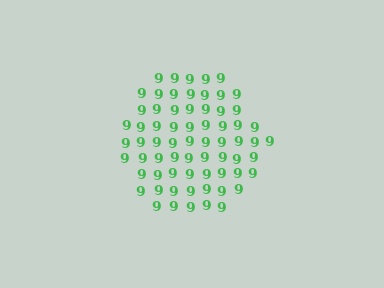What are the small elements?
The small elements are digit 9's.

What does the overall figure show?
The overall figure shows a hexagon.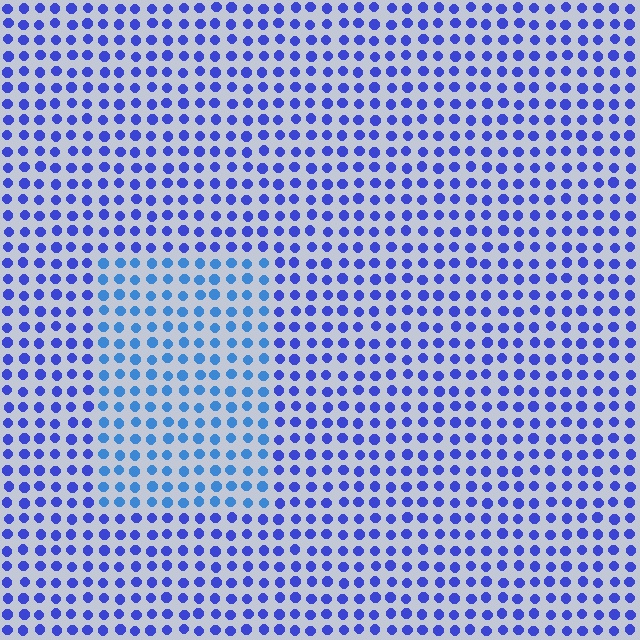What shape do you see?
I see a rectangle.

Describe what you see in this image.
The image is filled with small blue elements in a uniform arrangement. A rectangle-shaped region is visible where the elements are tinted to a slightly different hue, forming a subtle color boundary.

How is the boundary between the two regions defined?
The boundary is defined purely by a slight shift in hue (about 27 degrees). Spacing, size, and orientation are identical on both sides.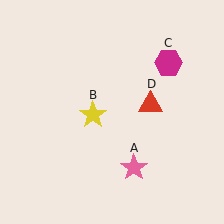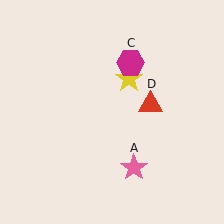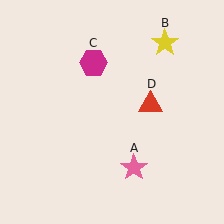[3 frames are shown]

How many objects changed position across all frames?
2 objects changed position: yellow star (object B), magenta hexagon (object C).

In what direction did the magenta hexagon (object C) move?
The magenta hexagon (object C) moved left.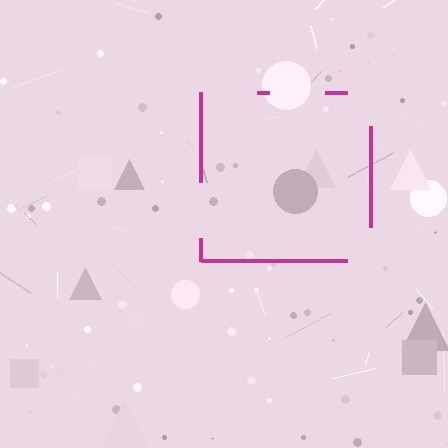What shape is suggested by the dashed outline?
The dashed outline suggests a square.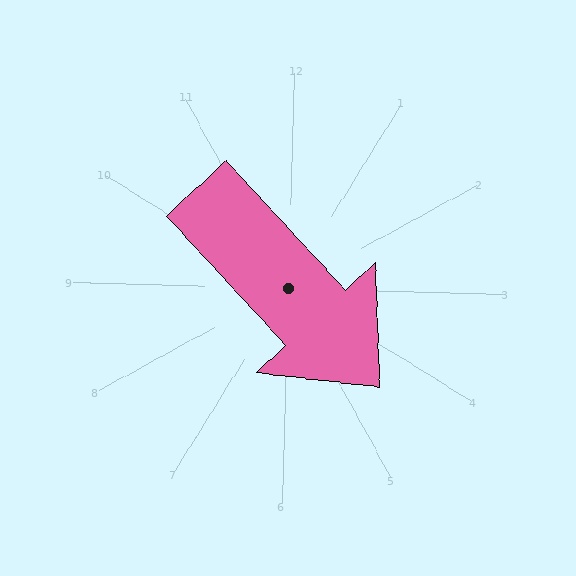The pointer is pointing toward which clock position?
Roughly 5 o'clock.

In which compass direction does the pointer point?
Southeast.